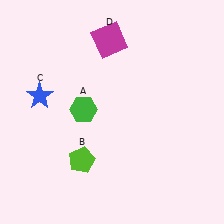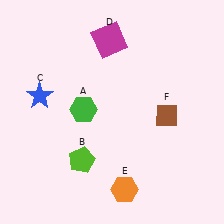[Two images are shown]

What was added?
An orange hexagon (E), a brown diamond (F) were added in Image 2.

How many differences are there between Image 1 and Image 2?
There are 2 differences between the two images.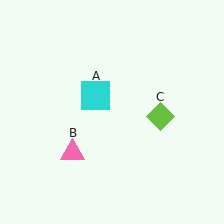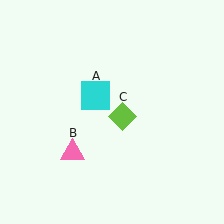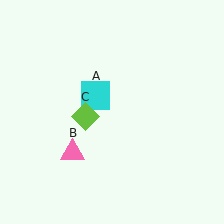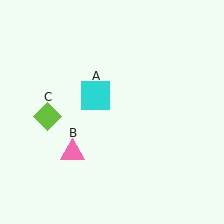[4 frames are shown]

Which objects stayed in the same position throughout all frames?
Cyan square (object A) and pink triangle (object B) remained stationary.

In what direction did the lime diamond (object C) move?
The lime diamond (object C) moved left.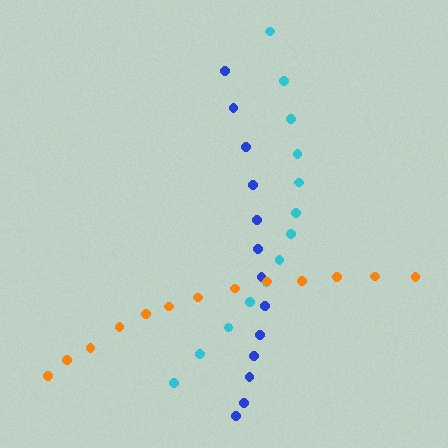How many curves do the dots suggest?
There are 3 distinct paths.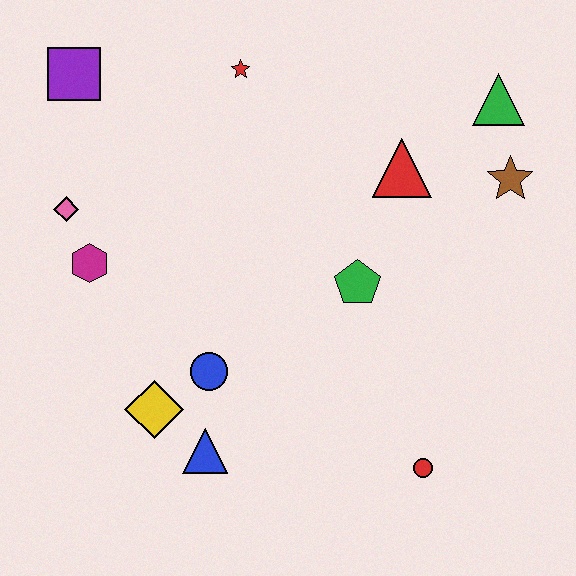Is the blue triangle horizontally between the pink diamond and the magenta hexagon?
No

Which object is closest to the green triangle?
The brown star is closest to the green triangle.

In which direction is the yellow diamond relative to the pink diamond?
The yellow diamond is below the pink diamond.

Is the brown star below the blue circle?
No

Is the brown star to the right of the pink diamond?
Yes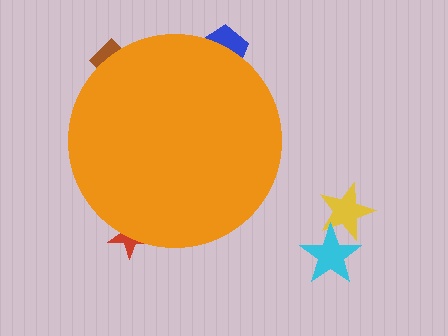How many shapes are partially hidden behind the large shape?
3 shapes are partially hidden.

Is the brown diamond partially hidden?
Yes, the brown diamond is partially hidden behind the orange circle.